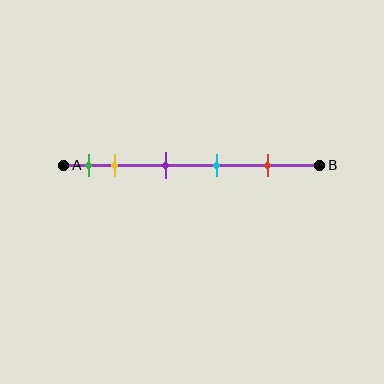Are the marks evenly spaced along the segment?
No, the marks are not evenly spaced.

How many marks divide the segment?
There are 5 marks dividing the segment.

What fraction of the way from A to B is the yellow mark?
The yellow mark is approximately 20% (0.2) of the way from A to B.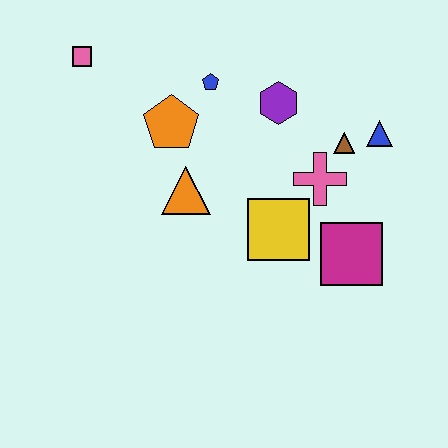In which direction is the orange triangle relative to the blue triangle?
The orange triangle is to the left of the blue triangle.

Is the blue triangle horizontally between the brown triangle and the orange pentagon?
No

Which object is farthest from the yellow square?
The pink square is farthest from the yellow square.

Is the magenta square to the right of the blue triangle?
No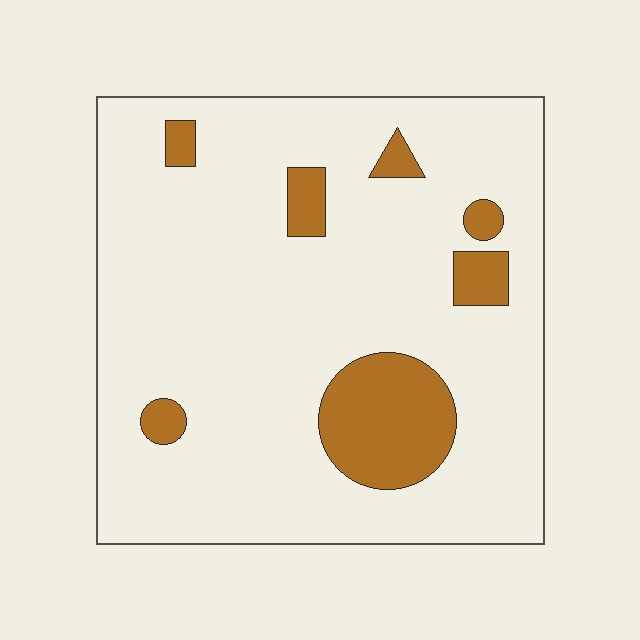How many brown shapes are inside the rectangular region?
7.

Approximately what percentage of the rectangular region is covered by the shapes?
Approximately 15%.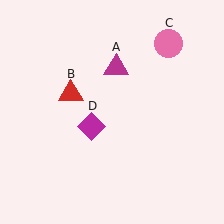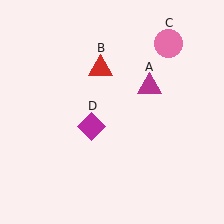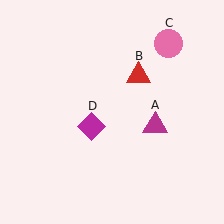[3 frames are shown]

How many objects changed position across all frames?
2 objects changed position: magenta triangle (object A), red triangle (object B).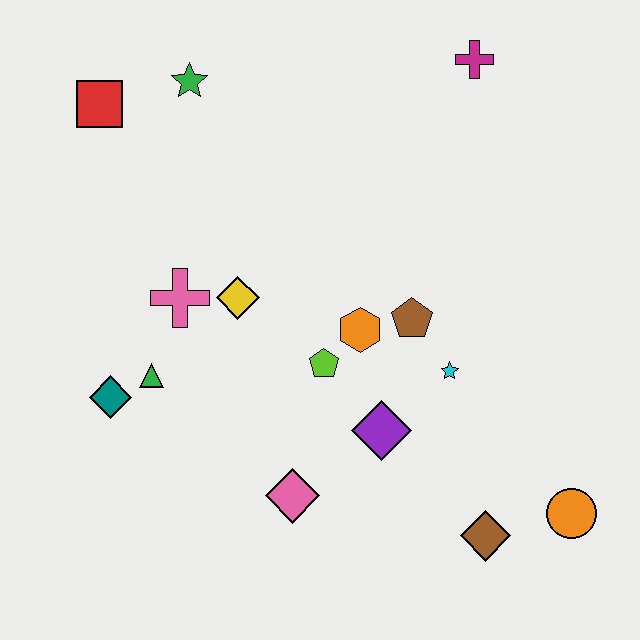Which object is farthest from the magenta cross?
The teal diamond is farthest from the magenta cross.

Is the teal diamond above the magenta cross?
No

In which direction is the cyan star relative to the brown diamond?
The cyan star is above the brown diamond.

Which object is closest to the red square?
The green star is closest to the red square.